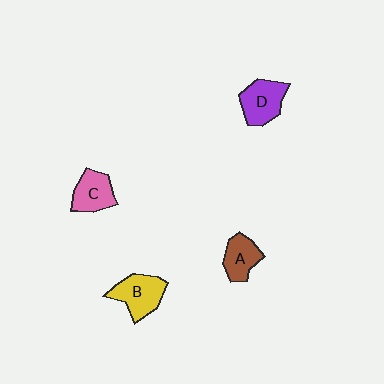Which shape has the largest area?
Shape B (yellow).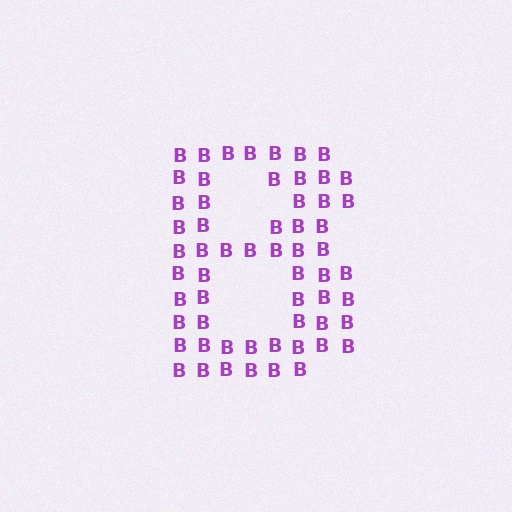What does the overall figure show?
The overall figure shows the letter B.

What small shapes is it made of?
It is made of small letter B's.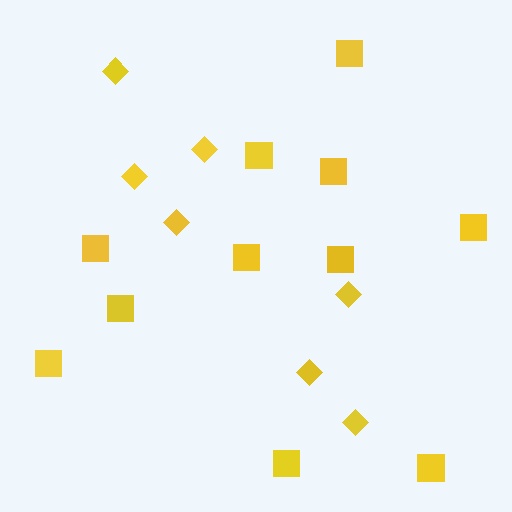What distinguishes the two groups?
There are 2 groups: one group of squares (11) and one group of diamonds (7).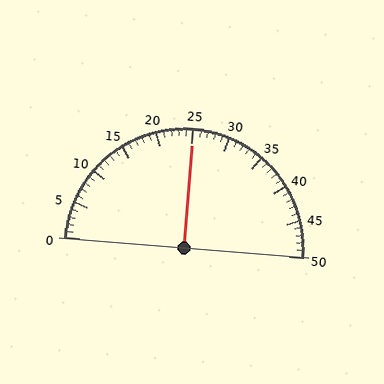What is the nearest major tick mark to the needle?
The nearest major tick mark is 25.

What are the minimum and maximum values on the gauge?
The gauge ranges from 0 to 50.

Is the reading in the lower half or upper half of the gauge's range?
The reading is in the upper half of the range (0 to 50).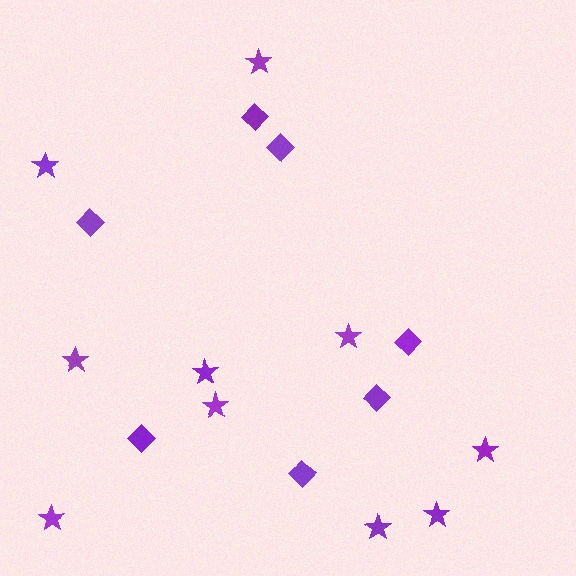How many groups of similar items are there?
There are 2 groups: one group of diamonds (7) and one group of stars (10).